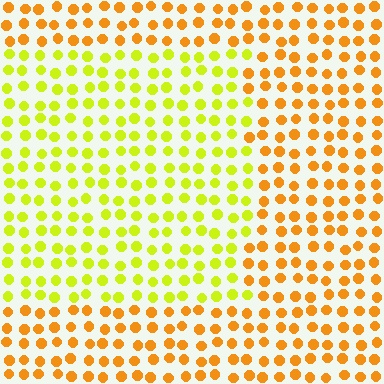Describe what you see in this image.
The image is filled with small orange elements in a uniform arrangement. A rectangle-shaped region is visible where the elements are tinted to a slightly different hue, forming a subtle color boundary.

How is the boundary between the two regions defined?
The boundary is defined purely by a slight shift in hue (about 38 degrees). Spacing, size, and orientation are identical on both sides.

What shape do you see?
I see a rectangle.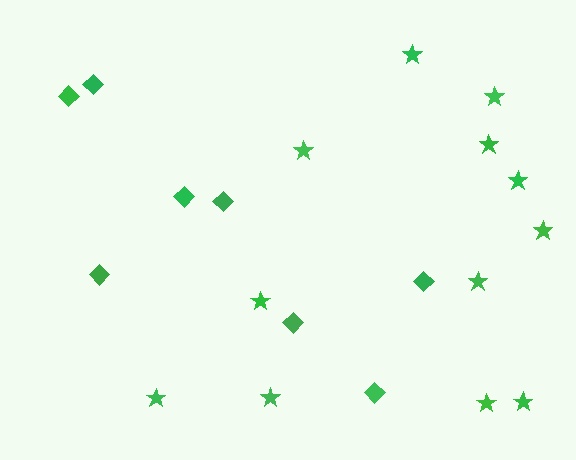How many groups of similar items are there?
There are 2 groups: one group of stars (12) and one group of diamonds (8).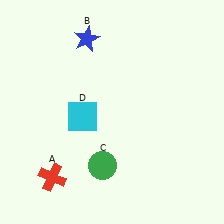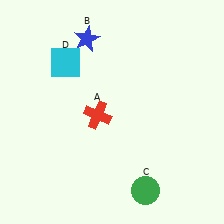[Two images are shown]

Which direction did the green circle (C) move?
The green circle (C) moved right.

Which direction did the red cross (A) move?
The red cross (A) moved up.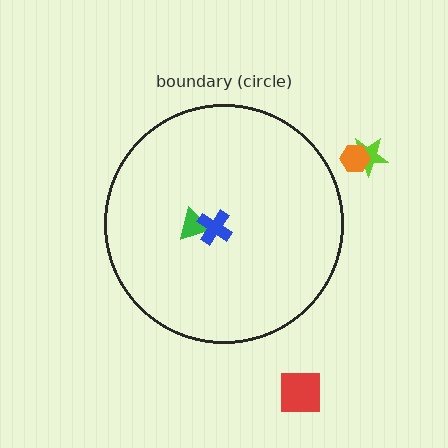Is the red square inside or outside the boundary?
Outside.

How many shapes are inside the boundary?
2 inside, 4 outside.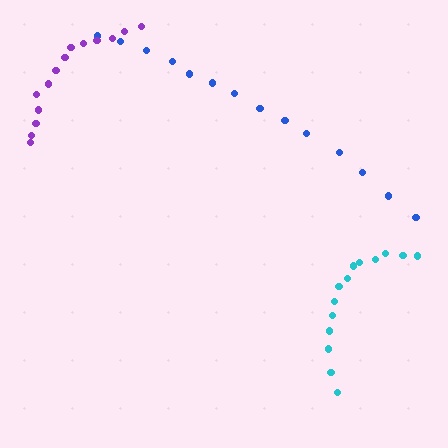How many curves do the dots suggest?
There are 3 distinct paths.